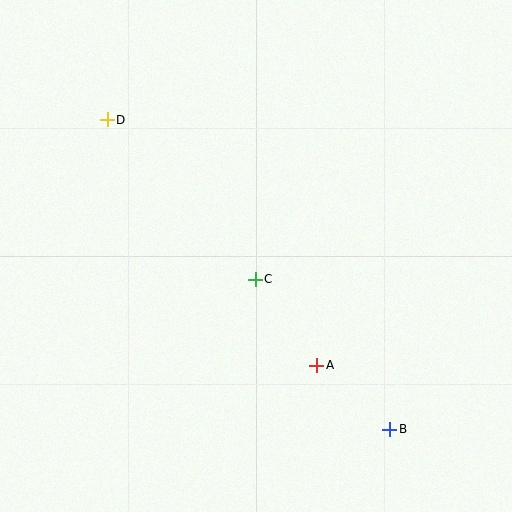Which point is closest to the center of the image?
Point C at (255, 279) is closest to the center.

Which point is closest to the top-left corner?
Point D is closest to the top-left corner.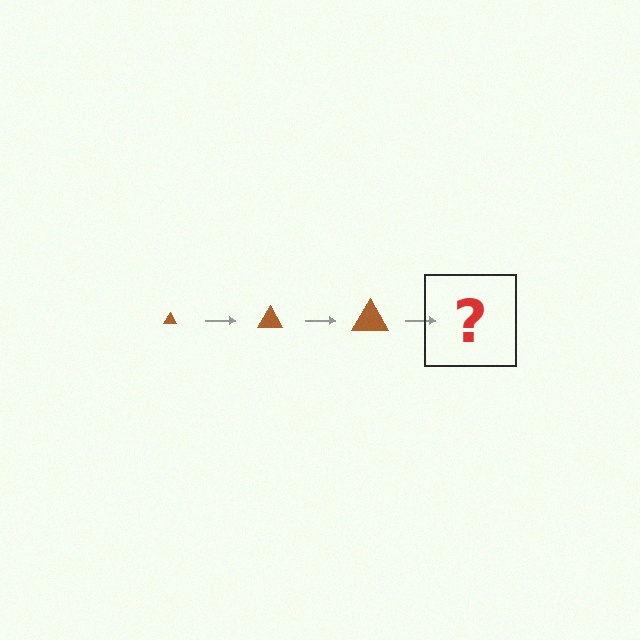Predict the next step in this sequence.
The next step is a brown triangle, larger than the previous one.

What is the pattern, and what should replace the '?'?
The pattern is that the triangle gets progressively larger each step. The '?' should be a brown triangle, larger than the previous one.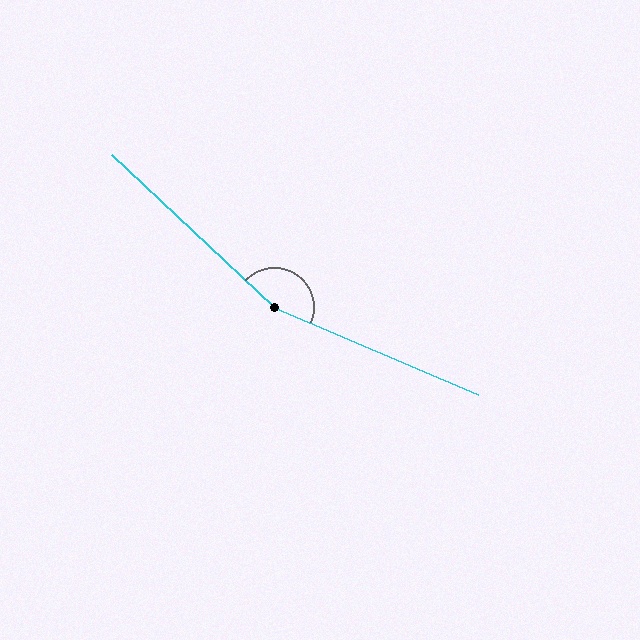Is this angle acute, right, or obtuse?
It is obtuse.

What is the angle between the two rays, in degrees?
Approximately 160 degrees.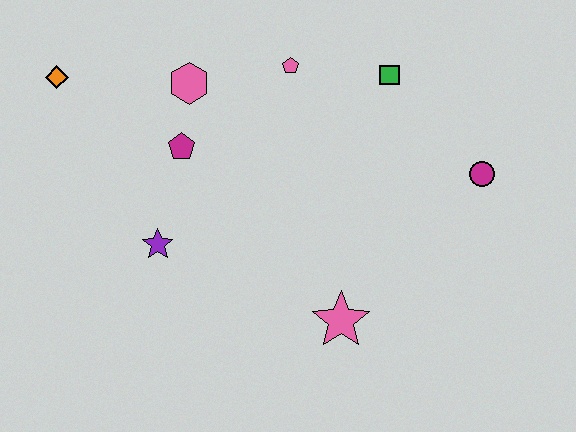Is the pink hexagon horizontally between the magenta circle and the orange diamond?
Yes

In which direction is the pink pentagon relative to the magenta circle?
The pink pentagon is to the left of the magenta circle.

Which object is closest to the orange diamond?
The pink hexagon is closest to the orange diamond.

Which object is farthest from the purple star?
The magenta circle is farthest from the purple star.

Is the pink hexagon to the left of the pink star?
Yes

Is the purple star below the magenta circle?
Yes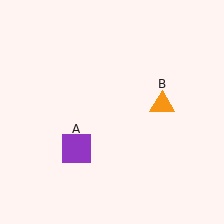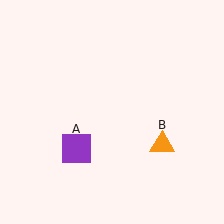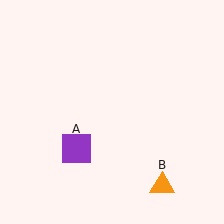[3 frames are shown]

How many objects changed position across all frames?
1 object changed position: orange triangle (object B).